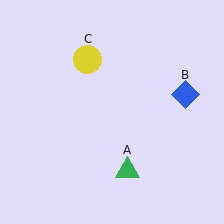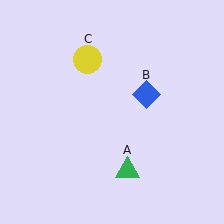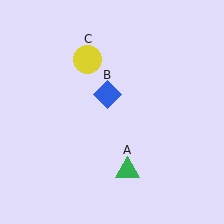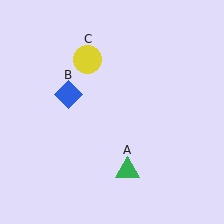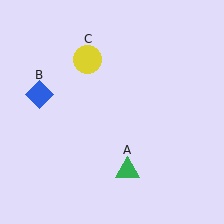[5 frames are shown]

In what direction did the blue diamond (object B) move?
The blue diamond (object B) moved left.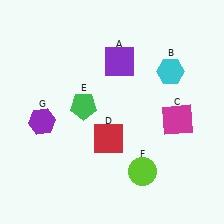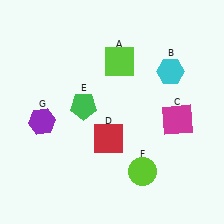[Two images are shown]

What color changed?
The square (A) changed from purple in Image 1 to lime in Image 2.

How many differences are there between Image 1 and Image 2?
There is 1 difference between the two images.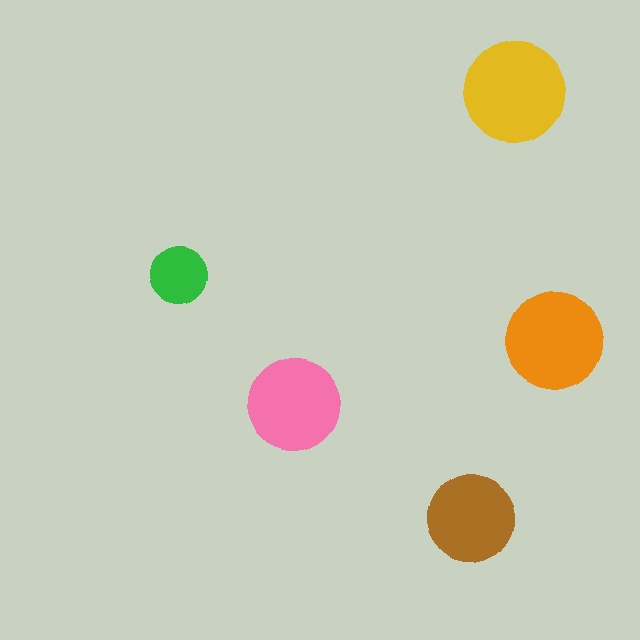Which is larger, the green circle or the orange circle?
The orange one.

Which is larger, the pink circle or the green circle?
The pink one.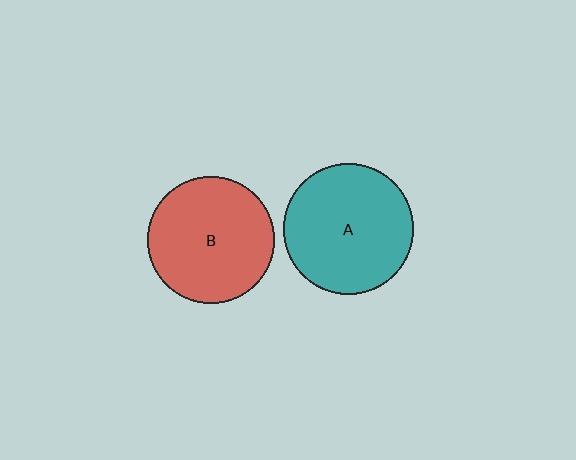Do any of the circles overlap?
No, none of the circles overlap.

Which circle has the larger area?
Circle A (teal).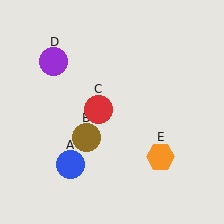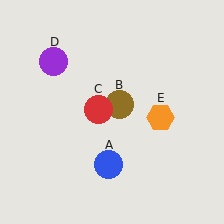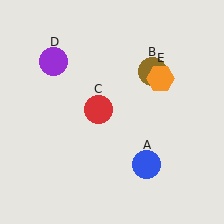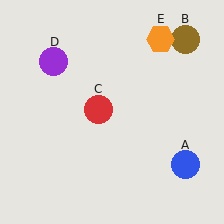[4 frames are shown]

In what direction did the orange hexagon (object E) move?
The orange hexagon (object E) moved up.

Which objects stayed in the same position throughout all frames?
Red circle (object C) and purple circle (object D) remained stationary.